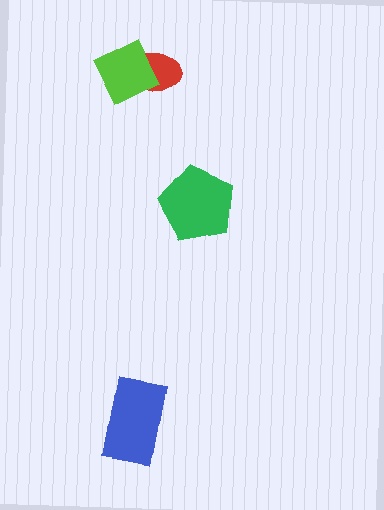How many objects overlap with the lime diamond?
1 object overlaps with the lime diamond.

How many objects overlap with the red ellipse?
1 object overlaps with the red ellipse.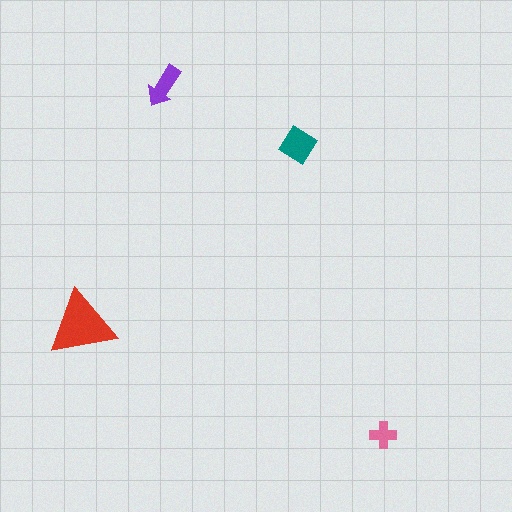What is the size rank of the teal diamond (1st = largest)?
2nd.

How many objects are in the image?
There are 4 objects in the image.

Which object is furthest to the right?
The pink cross is rightmost.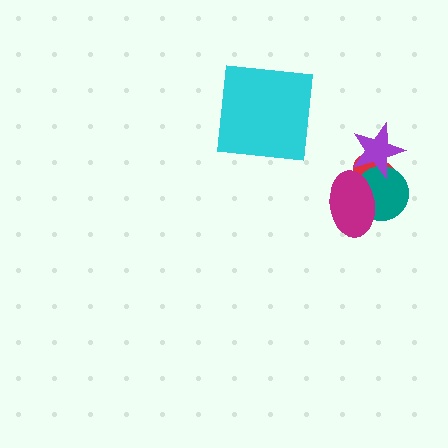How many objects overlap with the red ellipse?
3 objects overlap with the red ellipse.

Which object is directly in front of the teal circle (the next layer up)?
The purple star is directly in front of the teal circle.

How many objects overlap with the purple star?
2 objects overlap with the purple star.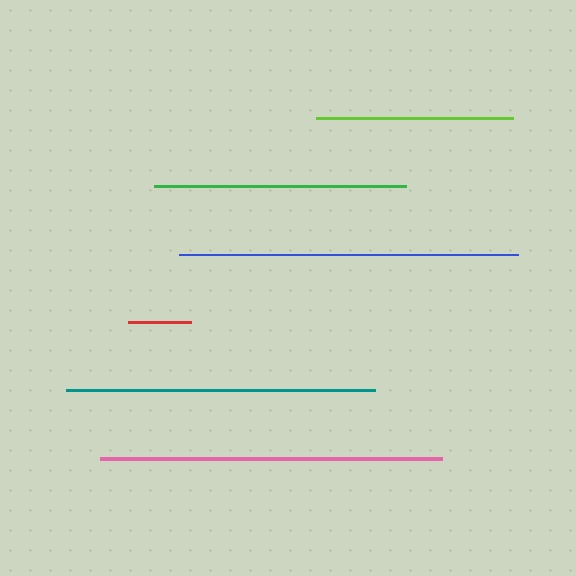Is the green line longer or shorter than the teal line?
The teal line is longer than the green line.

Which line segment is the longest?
The pink line is the longest at approximately 342 pixels.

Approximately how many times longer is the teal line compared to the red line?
The teal line is approximately 4.9 times the length of the red line.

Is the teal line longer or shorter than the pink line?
The pink line is longer than the teal line.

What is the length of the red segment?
The red segment is approximately 63 pixels long.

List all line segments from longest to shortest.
From longest to shortest: pink, blue, teal, green, lime, red.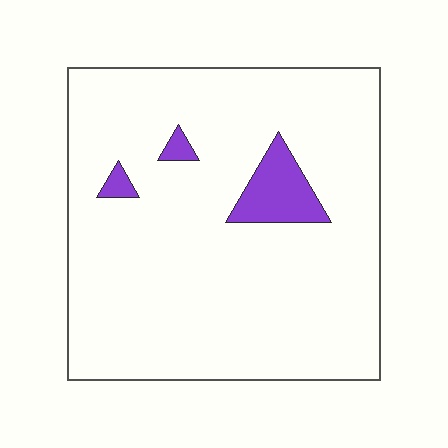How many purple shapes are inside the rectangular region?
3.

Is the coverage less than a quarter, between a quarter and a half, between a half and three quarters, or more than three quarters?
Less than a quarter.